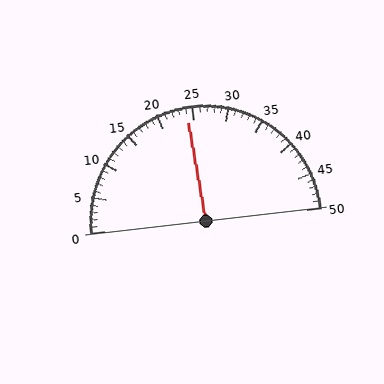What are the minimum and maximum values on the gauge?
The gauge ranges from 0 to 50.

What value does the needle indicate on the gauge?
The needle indicates approximately 24.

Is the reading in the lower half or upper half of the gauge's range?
The reading is in the lower half of the range (0 to 50).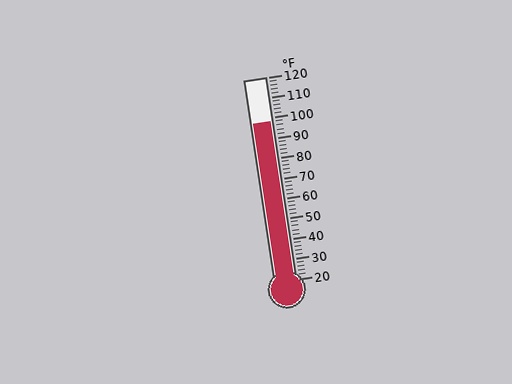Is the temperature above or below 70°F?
The temperature is above 70°F.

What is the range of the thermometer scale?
The thermometer scale ranges from 20°F to 120°F.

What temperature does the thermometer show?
The thermometer shows approximately 98°F.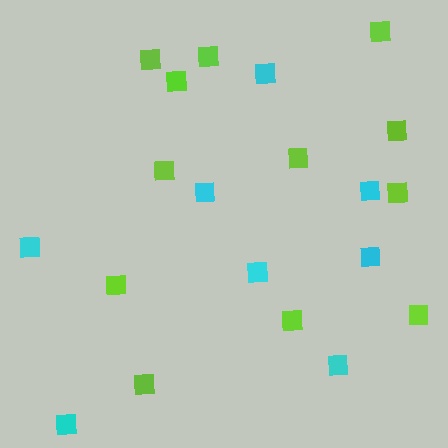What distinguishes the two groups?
There are 2 groups: one group of cyan squares (8) and one group of lime squares (12).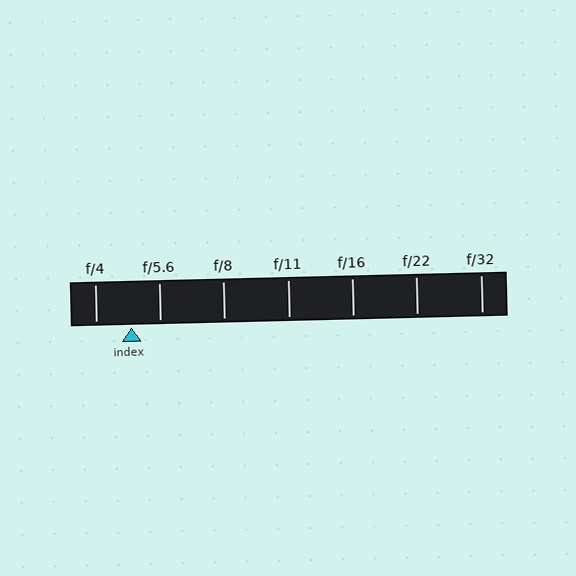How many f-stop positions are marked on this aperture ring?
There are 7 f-stop positions marked.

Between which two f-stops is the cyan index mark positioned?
The index mark is between f/4 and f/5.6.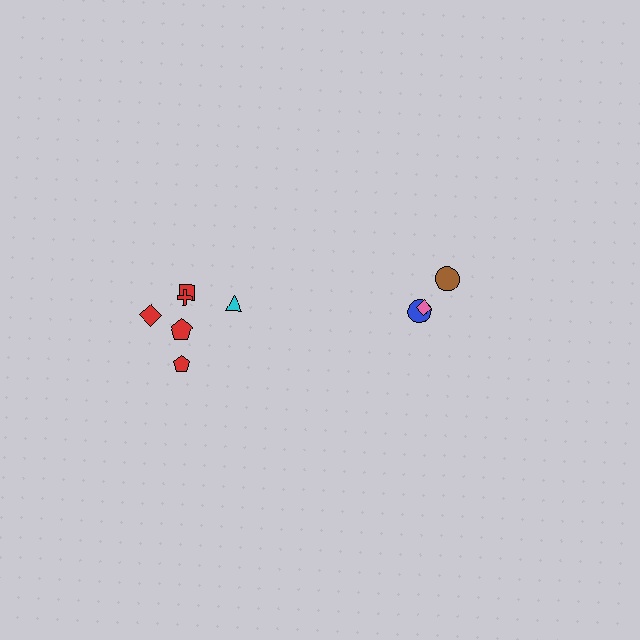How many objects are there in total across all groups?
There are 9 objects.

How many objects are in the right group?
There are 3 objects.